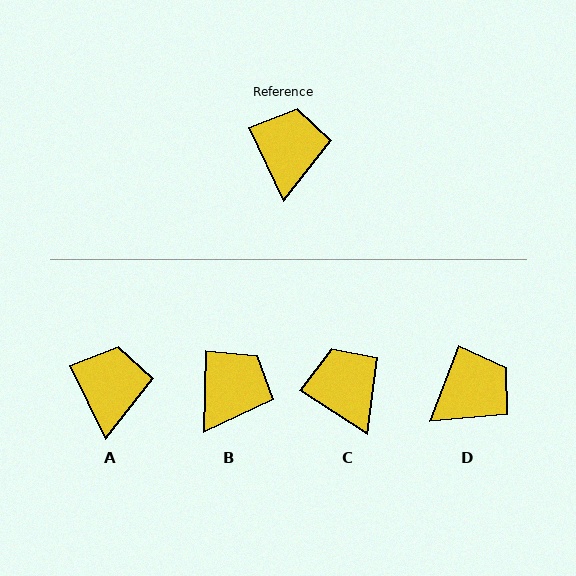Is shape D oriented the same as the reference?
No, it is off by about 46 degrees.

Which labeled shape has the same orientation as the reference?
A.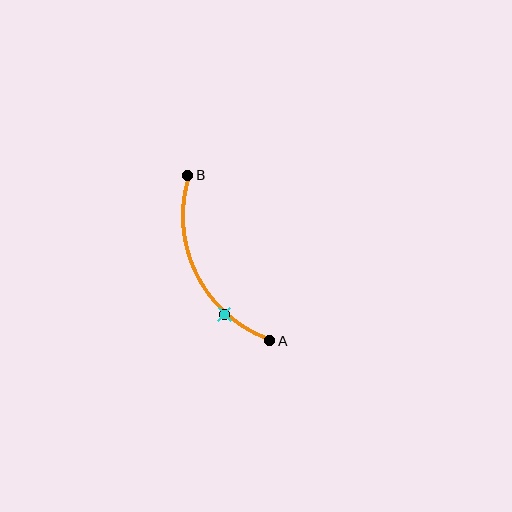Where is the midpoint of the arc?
The arc midpoint is the point on the curve farthest from the straight line joining A and B. It sits to the left of that line.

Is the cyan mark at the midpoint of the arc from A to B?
No. The cyan mark lies on the arc but is closer to endpoint A. The arc midpoint would be at the point on the curve equidistant along the arc from both A and B.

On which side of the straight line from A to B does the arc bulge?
The arc bulges to the left of the straight line connecting A and B.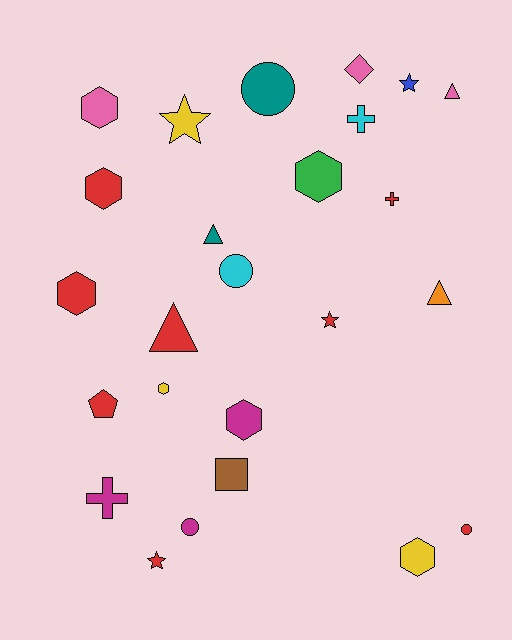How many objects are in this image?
There are 25 objects.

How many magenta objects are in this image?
There are 3 magenta objects.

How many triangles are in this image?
There are 4 triangles.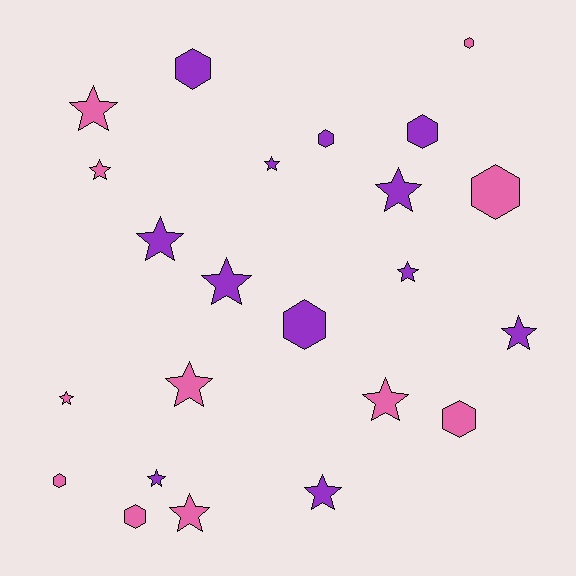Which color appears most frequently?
Purple, with 12 objects.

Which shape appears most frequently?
Star, with 14 objects.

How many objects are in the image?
There are 23 objects.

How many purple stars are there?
There are 8 purple stars.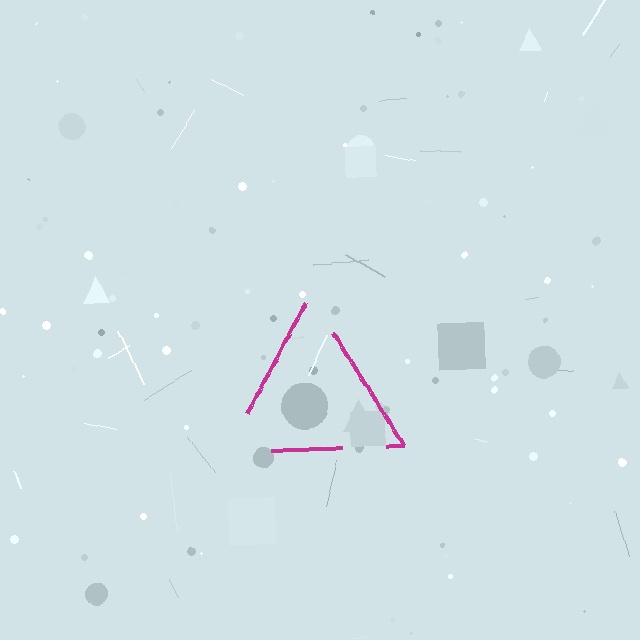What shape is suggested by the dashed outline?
The dashed outline suggests a triangle.